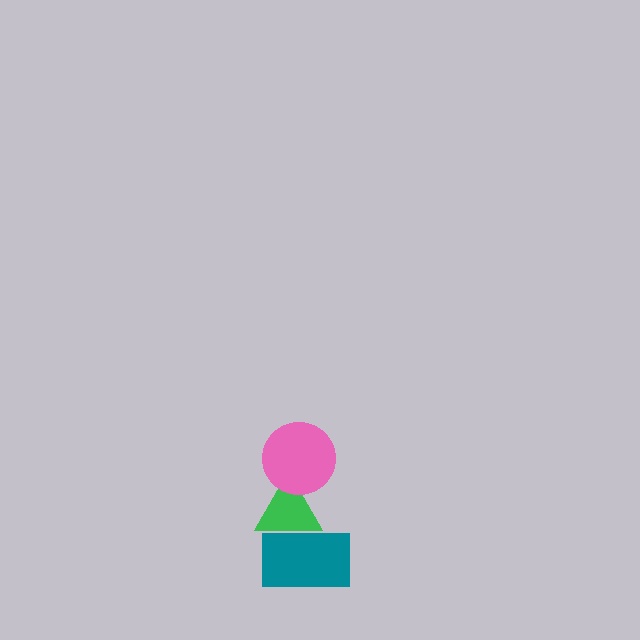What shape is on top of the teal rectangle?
The green triangle is on top of the teal rectangle.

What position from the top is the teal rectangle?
The teal rectangle is 3rd from the top.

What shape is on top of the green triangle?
The pink circle is on top of the green triangle.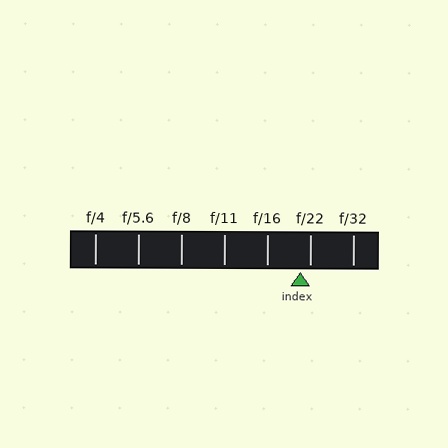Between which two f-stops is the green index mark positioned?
The index mark is between f/16 and f/22.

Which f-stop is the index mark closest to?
The index mark is closest to f/22.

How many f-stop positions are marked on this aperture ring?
There are 7 f-stop positions marked.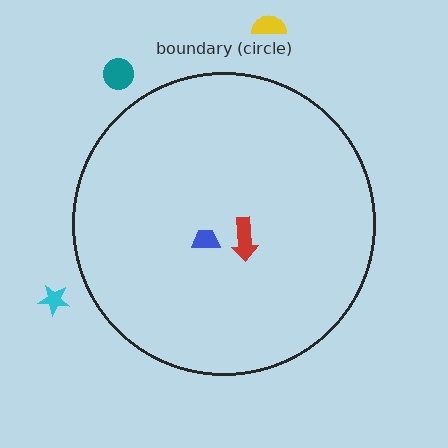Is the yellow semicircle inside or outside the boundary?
Outside.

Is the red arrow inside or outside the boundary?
Inside.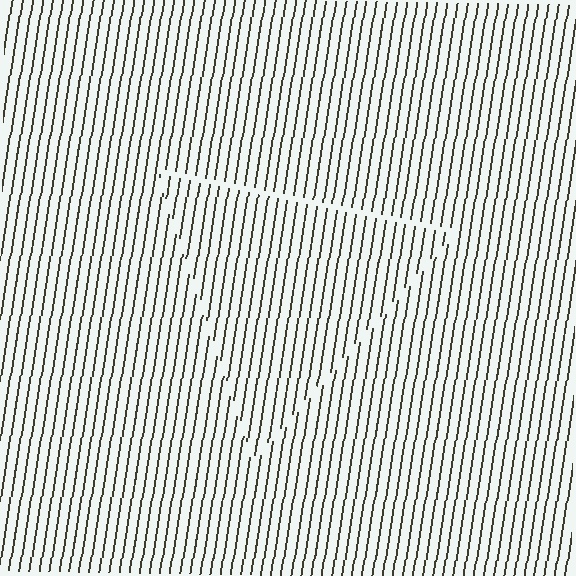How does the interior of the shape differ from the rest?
The interior of the shape contains the same grating, shifted by half a period — the contour is defined by the phase discontinuity where line-ends from the inner and outer gratings abut.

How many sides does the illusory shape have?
3 sides — the line-ends trace a triangle.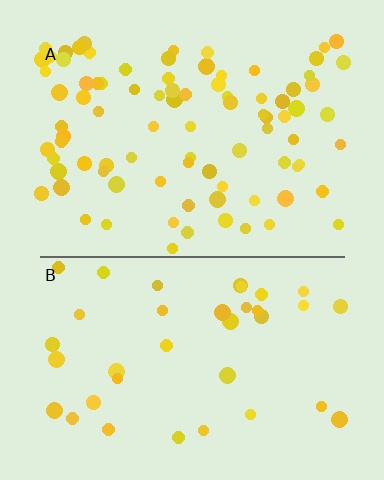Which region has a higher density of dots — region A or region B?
A (the top).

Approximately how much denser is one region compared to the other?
Approximately 2.4× — region A over region B.